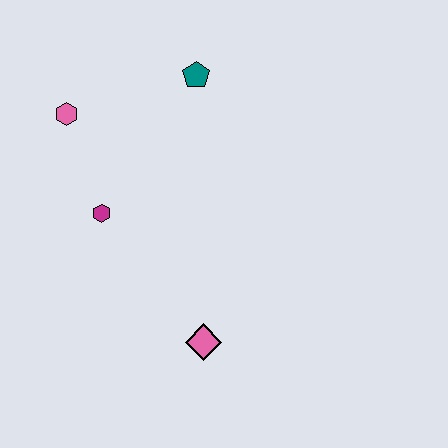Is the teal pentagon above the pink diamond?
Yes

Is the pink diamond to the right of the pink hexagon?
Yes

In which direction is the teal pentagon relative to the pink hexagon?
The teal pentagon is to the right of the pink hexagon.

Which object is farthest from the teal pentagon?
The pink diamond is farthest from the teal pentagon.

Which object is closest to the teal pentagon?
The pink hexagon is closest to the teal pentagon.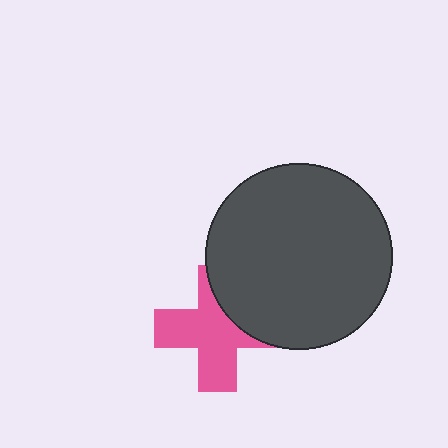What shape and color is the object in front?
The object in front is a dark gray circle.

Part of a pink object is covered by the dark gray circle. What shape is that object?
It is a cross.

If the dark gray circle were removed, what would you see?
You would see the complete pink cross.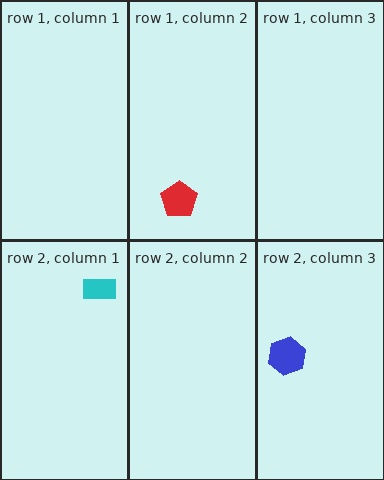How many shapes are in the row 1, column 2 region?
1.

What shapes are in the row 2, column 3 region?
The blue hexagon.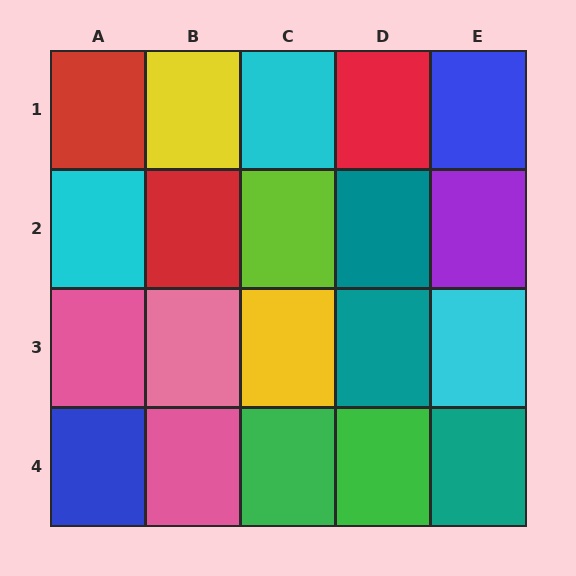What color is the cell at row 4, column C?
Green.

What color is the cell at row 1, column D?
Red.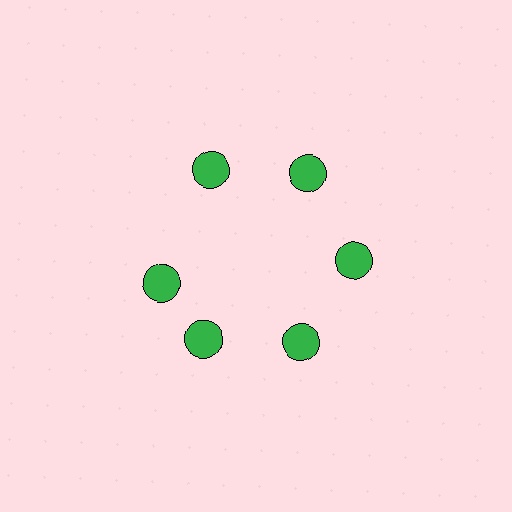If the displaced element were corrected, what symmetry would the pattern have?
It would have 6-fold rotational symmetry — the pattern would map onto itself every 60 degrees.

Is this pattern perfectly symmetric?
No. The 6 green circles are arranged in a ring, but one element near the 9 o'clock position is rotated out of alignment along the ring, breaking the 6-fold rotational symmetry.